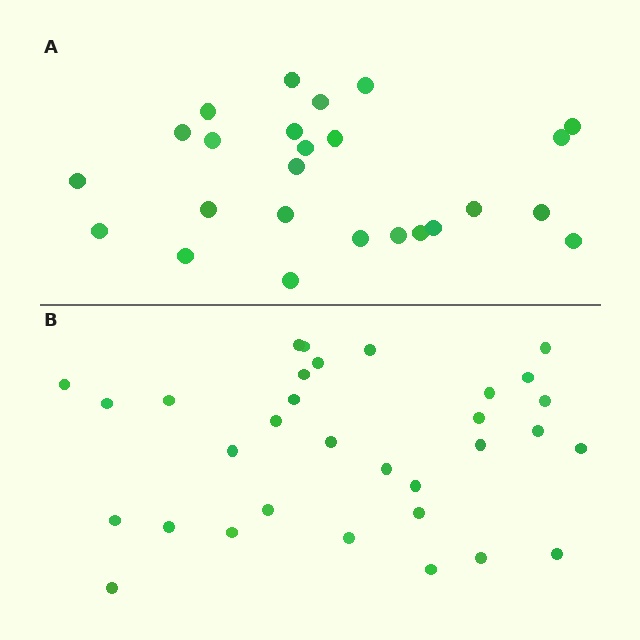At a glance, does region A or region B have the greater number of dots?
Region B (the bottom region) has more dots.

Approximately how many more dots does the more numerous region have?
Region B has roughly 8 or so more dots than region A.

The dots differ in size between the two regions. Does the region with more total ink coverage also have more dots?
No. Region A has more total ink coverage because its dots are larger, but region B actually contains more individual dots. Total area can be misleading — the number of items is what matters here.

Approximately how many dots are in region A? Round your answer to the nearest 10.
About 20 dots. (The exact count is 25, which rounds to 20.)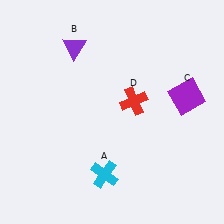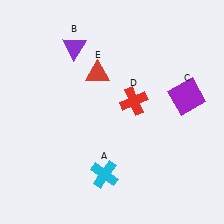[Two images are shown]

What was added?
A red triangle (E) was added in Image 2.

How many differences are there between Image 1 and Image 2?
There is 1 difference between the two images.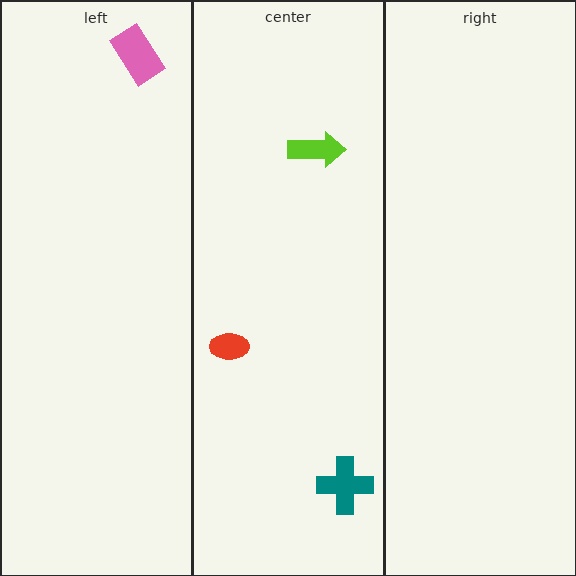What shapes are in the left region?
The pink rectangle.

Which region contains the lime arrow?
The center region.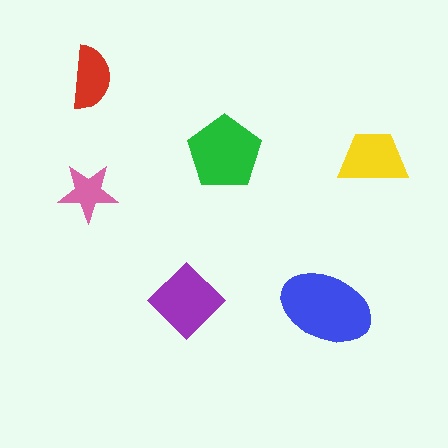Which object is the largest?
The blue ellipse.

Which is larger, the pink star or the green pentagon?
The green pentagon.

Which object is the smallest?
The pink star.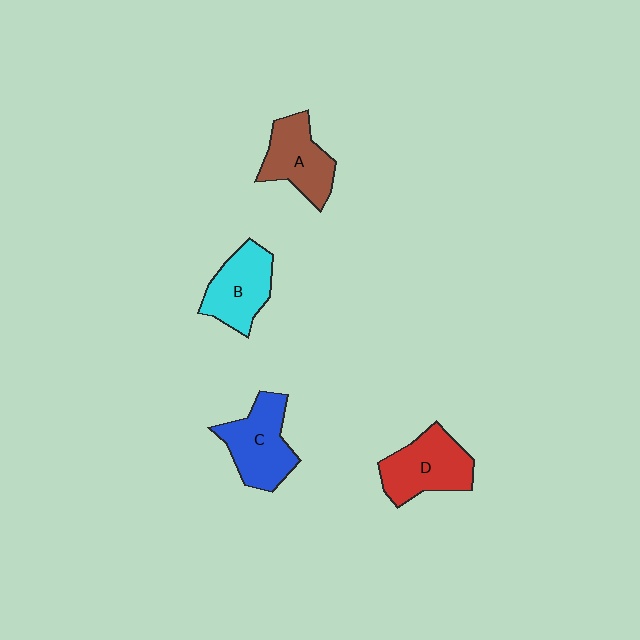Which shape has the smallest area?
Shape A (brown).